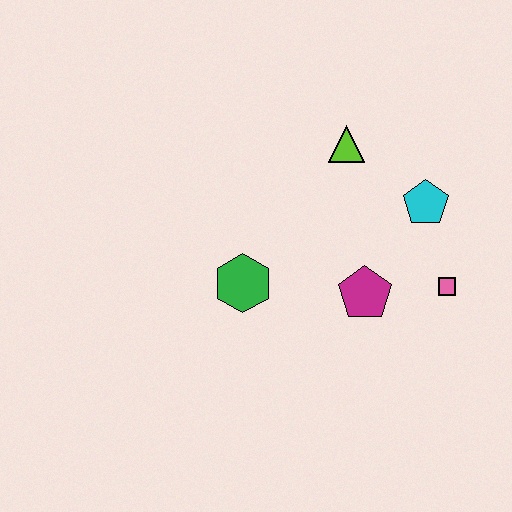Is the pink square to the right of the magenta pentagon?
Yes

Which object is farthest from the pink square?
The green hexagon is farthest from the pink square.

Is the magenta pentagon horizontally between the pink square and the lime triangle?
Yes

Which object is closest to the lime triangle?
The cyan pentagon is closest to the lime triangle.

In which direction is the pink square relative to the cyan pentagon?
The pink square is below the cyan pentagon.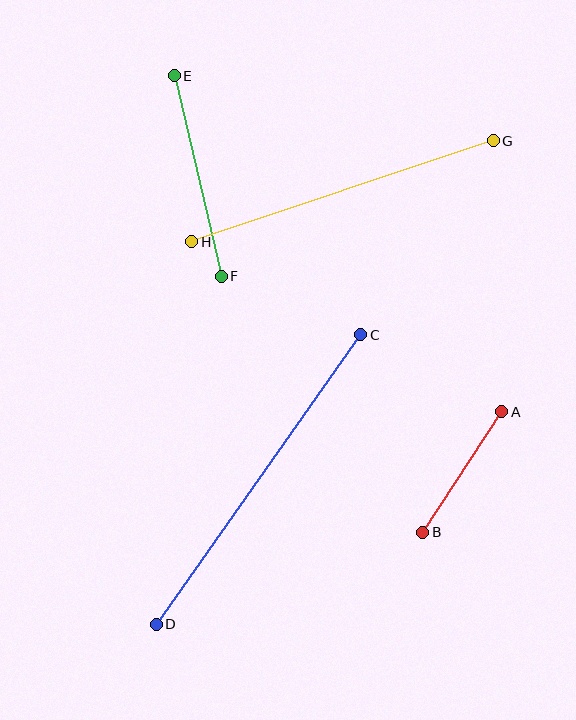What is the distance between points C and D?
The distance is approximately 354 pixels.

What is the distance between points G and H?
The distance is approximately 318 pixels.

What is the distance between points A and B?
The distance is approximately 144 pixels.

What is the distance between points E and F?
The distance is approximately 206 pixels.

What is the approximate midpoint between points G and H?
The midpoint is at approximately (342, 191) pixels.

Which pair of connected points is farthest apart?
Points C and D are farthest apart.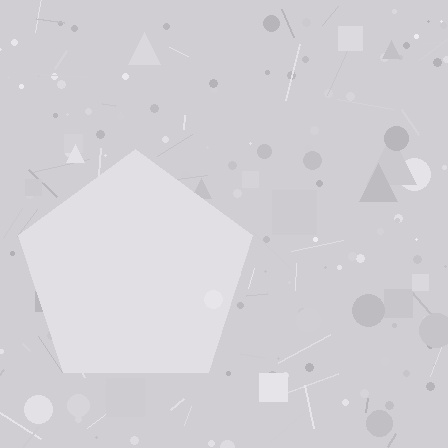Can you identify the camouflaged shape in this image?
The camouflaged shape is a pentagon.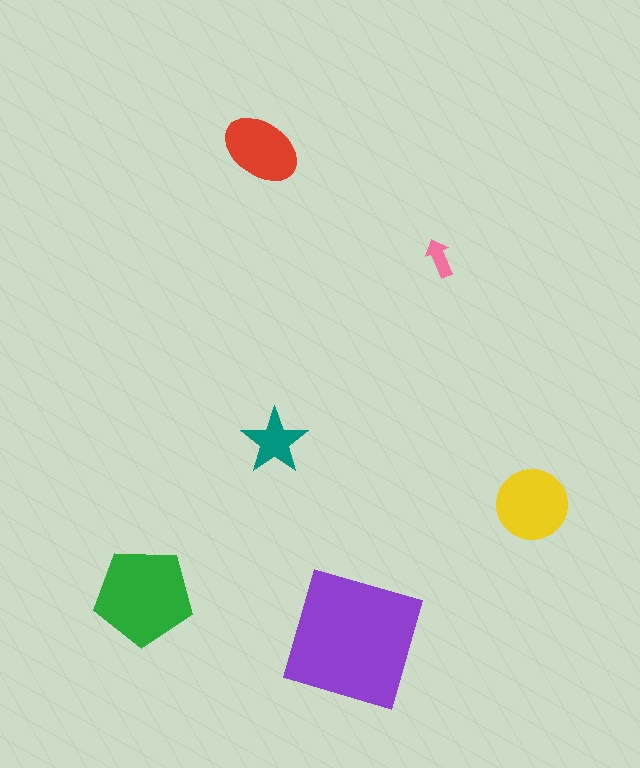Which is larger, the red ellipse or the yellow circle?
The yellow circle.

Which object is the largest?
The purple square.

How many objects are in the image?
There are 6 objects in the image.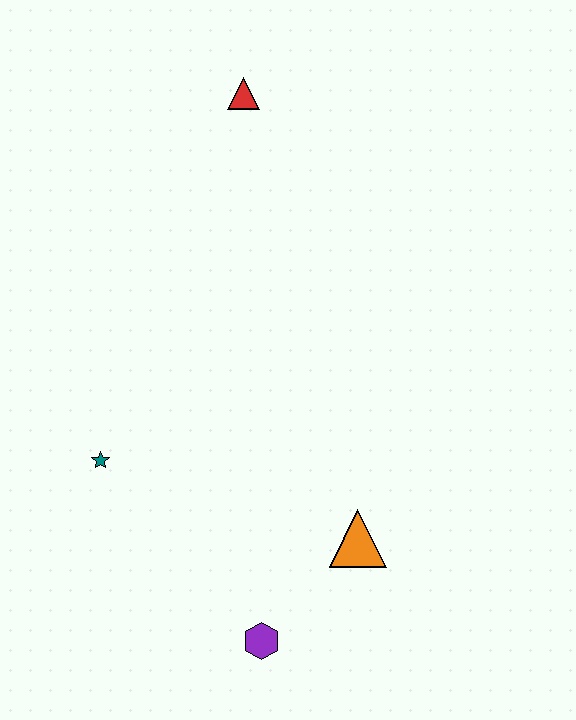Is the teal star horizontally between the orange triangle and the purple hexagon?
No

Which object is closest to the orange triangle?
The purple hexagon is closest to the orange triangle.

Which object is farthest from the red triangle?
The purple hexagon is farthest from the red triangle.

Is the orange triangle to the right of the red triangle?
Yes